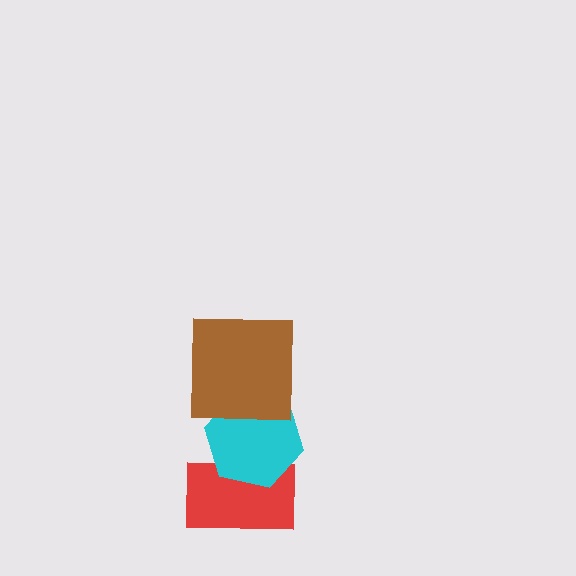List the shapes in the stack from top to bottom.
From top to bottom: the brown square, the cyan hexagon, the red rectangle.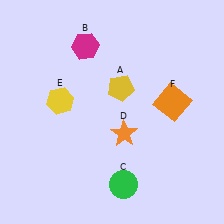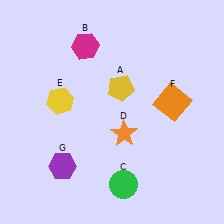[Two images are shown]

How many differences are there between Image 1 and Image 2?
There is 1 difference between the two images.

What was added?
A purple hexagon (G) was added in Image 2.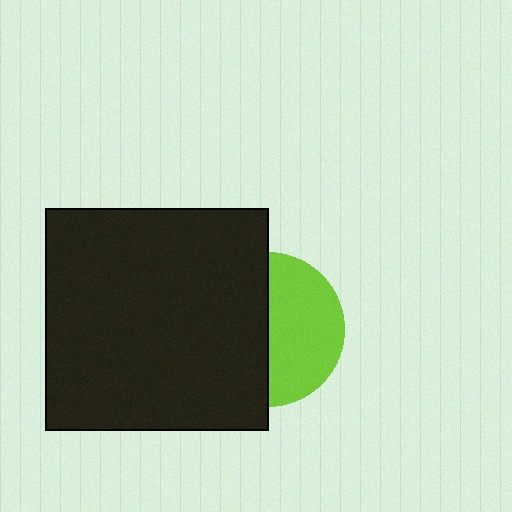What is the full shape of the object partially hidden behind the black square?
The partially hidden object is a lime circle.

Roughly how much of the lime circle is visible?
About half of it is visible (roughly 48%).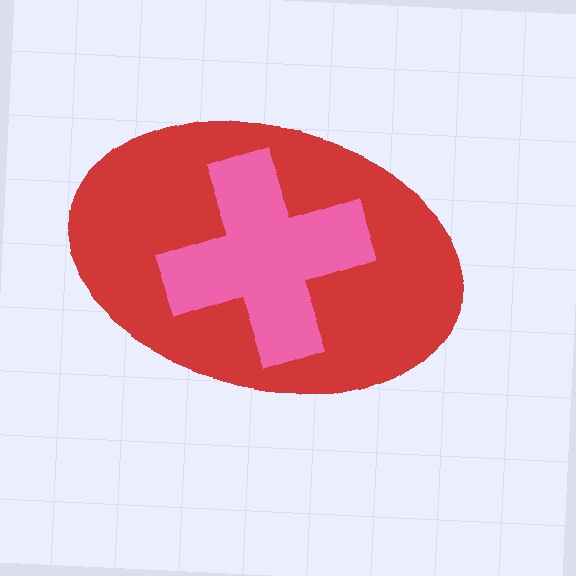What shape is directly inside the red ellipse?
The pink cross.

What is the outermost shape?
The red ellipse.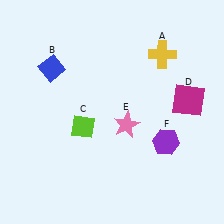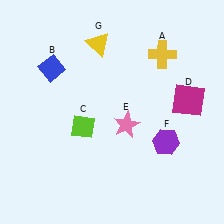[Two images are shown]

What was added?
A yellow triangle (G) was added in Image 2.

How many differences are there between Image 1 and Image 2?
There is 1 difference between the two images.